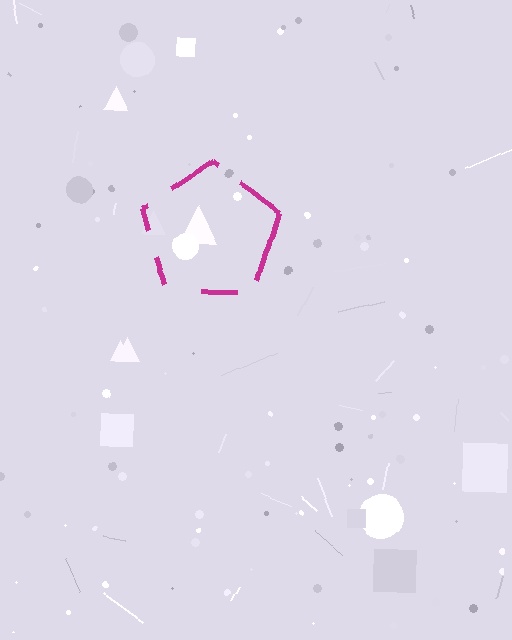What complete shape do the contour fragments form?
The contour fragments form a pentagon.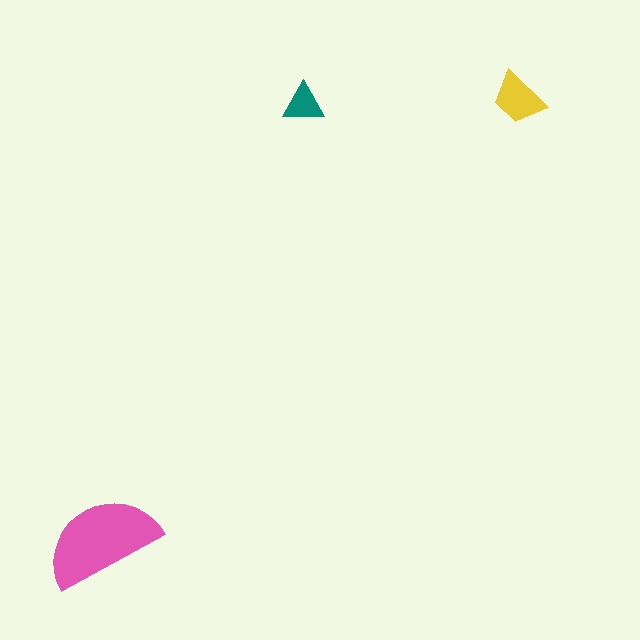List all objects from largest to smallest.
The pink semicircle, the yellow trapezoid, the teal triangle.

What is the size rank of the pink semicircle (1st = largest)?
1st.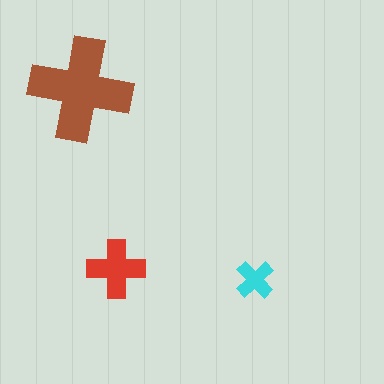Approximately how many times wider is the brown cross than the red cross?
About 2 times wider.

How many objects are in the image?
There are 3 objects in the image.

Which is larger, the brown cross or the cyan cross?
The brown one.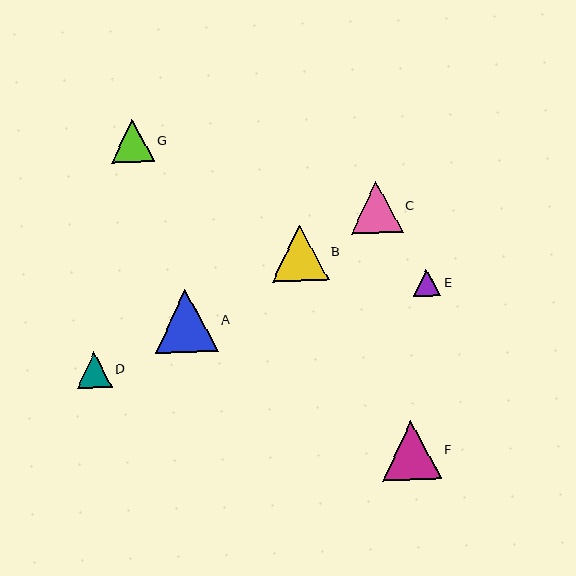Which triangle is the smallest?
Triangle E is the smallest with a size of approximately 28 pixels.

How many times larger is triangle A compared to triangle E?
Triangle A is approximately 2.3 times the size of triangle E.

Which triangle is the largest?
Triangle A is the largest with a size of approximately 63 pixels.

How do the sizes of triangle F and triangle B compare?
Triangle F and triangle B are approximately the same size.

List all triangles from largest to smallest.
From largest to smallest: A, F, B, C, G, D, E.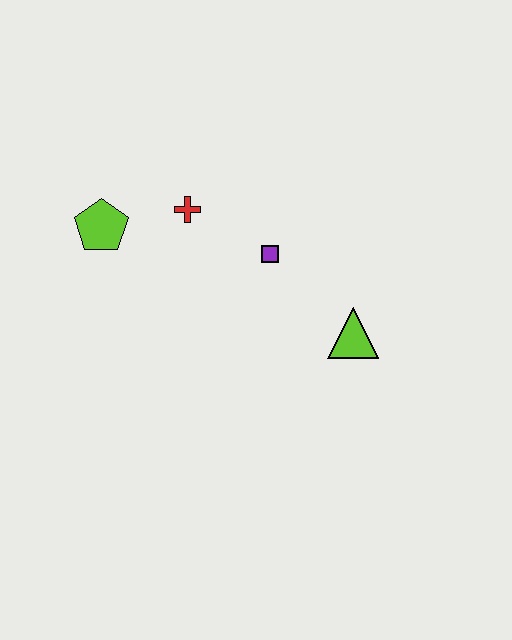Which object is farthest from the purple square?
The lime pentagon is farthest from the purple square.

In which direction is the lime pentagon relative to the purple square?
The lime pentagon is to the left of the purple square.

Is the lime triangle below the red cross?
Yes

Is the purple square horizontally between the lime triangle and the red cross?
Yes